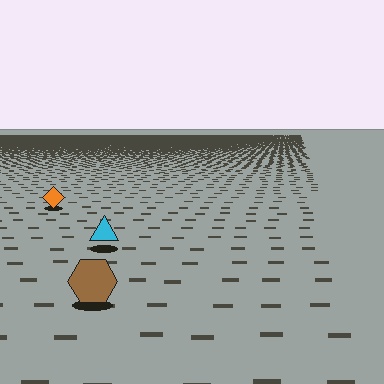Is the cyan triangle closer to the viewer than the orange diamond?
Yes. The cyan triangle is closer — you can tell from the texture gradient: the ground texture is coarser near it.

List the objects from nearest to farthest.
From nearest to farthest: the brown hexagon, the cyan triangle, the orange diamond.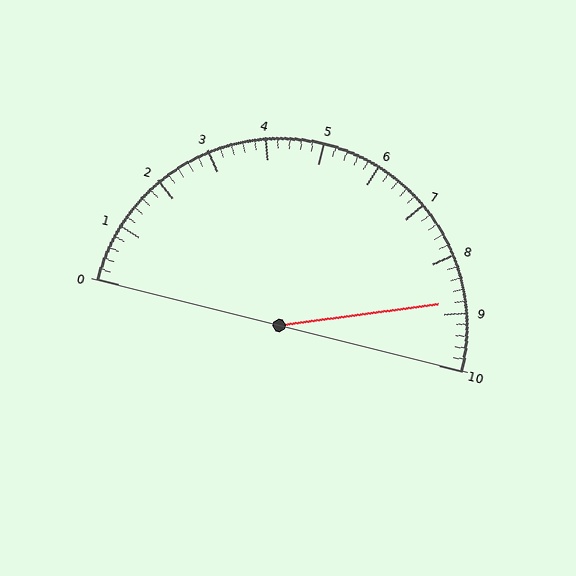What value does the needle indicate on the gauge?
The needle indicates approximately 8.8.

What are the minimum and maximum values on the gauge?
The gauge ranges from 0 to 10.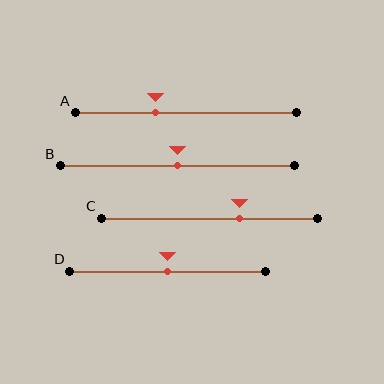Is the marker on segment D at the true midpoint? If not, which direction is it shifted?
Yes, the marker on segment D is at the true midpoint.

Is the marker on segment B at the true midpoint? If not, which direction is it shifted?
Yes, the marker on segment B is at the true midpoint.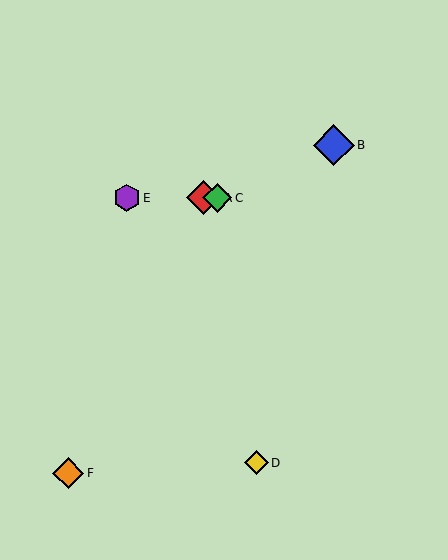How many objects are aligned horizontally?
3 objects (A, C, E) are aligned horizontally.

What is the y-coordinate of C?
Object C is at y≈198.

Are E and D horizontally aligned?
No, E is at y≈198 and D is at y≈463.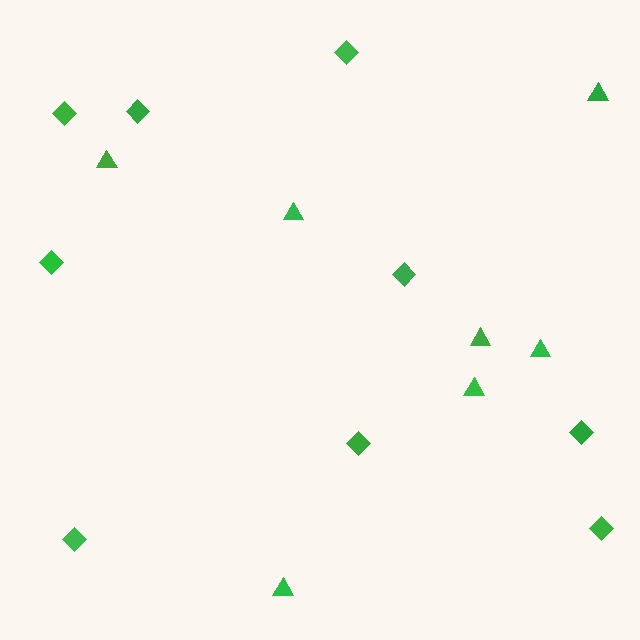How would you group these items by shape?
There are 2 groups: one group of diamonds (9) and one group of triangles (7).